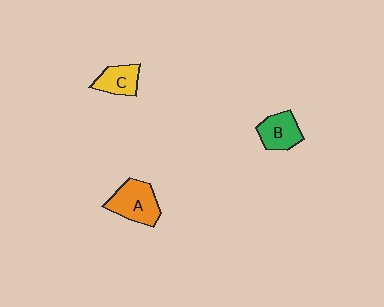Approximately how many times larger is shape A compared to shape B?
Approximately 1.3 times.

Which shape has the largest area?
Shape A (orange).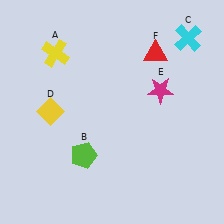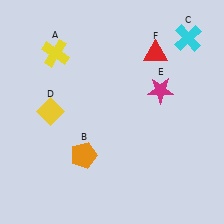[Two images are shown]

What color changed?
The pentagon (B) changed from lime in Image 1 to orange in Image 2.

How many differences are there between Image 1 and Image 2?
There is 1 difference between the two images.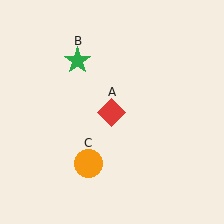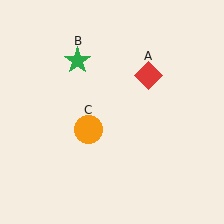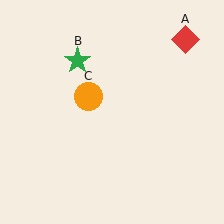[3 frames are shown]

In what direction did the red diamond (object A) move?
The red diamond (object A) moved up and to the right.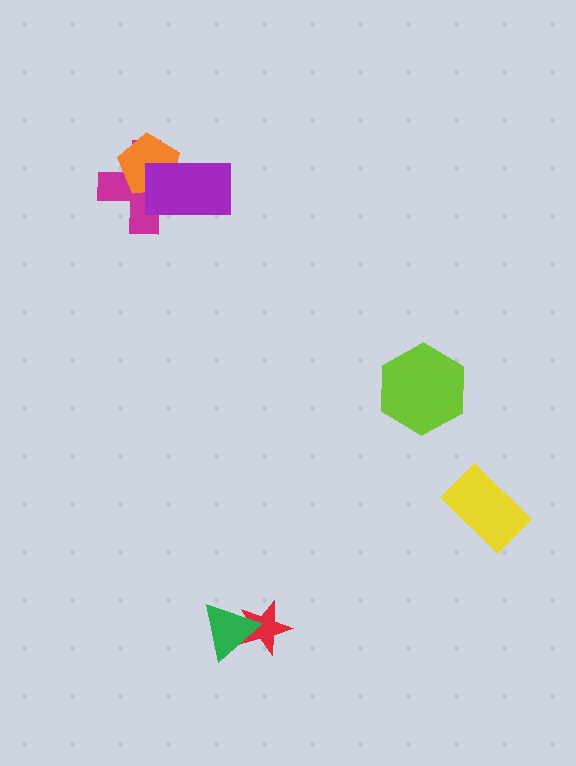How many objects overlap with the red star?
1 object overlaps with the red star.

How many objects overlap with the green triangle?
1 object overlaps with the green triangle.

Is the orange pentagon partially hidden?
Yes, it is partially covered by another shape.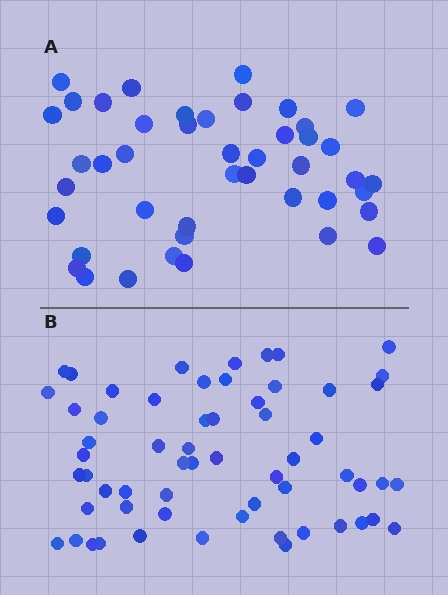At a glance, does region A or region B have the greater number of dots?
Region B (the bottom region) has more dots.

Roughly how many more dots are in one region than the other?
Region B has approximately 15 more dots than region A.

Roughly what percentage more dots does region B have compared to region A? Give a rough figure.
About 35% more.